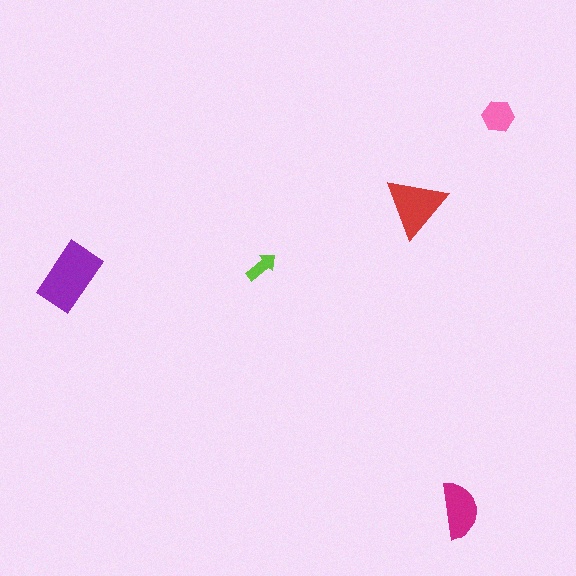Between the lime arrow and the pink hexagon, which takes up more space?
The pink hexagon.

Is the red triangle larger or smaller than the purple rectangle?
Smaller.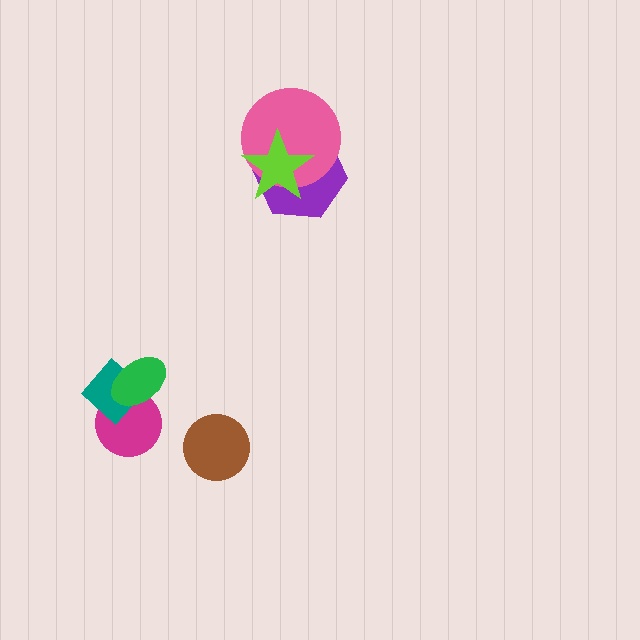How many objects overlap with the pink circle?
2 objects overlap with the pink circle.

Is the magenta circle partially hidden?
Yes, it is partially covered by another shape.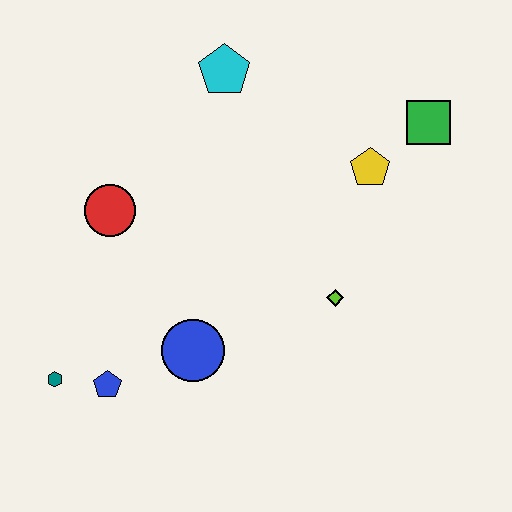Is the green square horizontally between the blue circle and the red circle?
No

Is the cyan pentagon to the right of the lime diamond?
No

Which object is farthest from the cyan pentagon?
The teal hexagon is farthest from the cyan pentagon.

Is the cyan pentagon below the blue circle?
No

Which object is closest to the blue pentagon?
The teal hexagon is closest to the blue pentagon.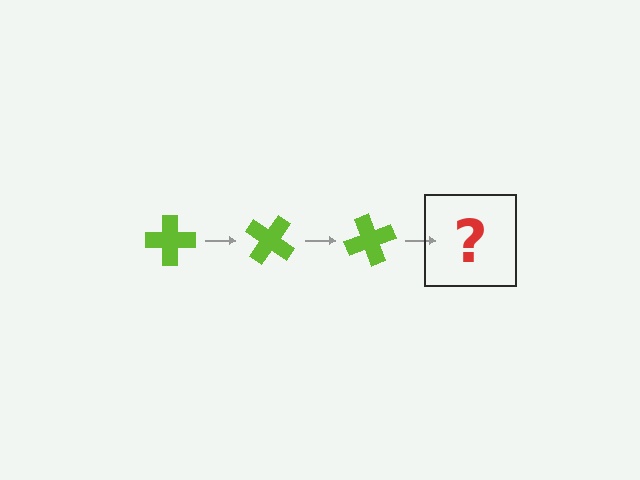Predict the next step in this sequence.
The next step is a lime cross rotated 105 degrees.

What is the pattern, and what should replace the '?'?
The pattern is that the cross rotates 35 degrees each step. The '?' should be a lime cross rotated 105 degrees.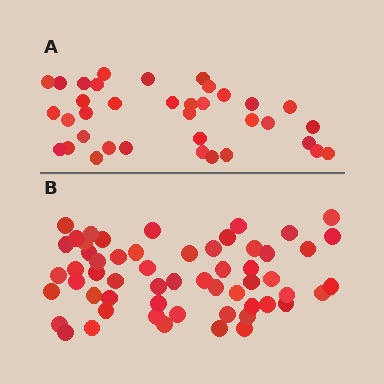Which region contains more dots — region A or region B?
Region B (the bottom region) has more dots.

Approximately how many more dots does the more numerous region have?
Region B has approximately 20 more dots than region A.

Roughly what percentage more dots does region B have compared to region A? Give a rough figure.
About 60% more.